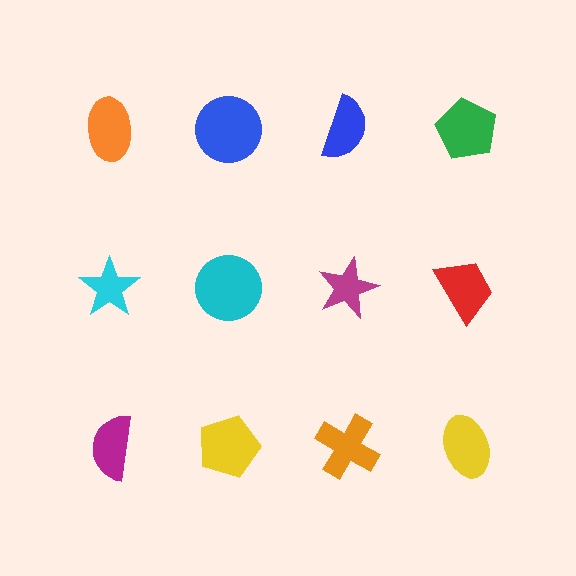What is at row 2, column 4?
A red trapezoid.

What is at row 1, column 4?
A green pentagon.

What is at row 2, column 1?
A cyan star.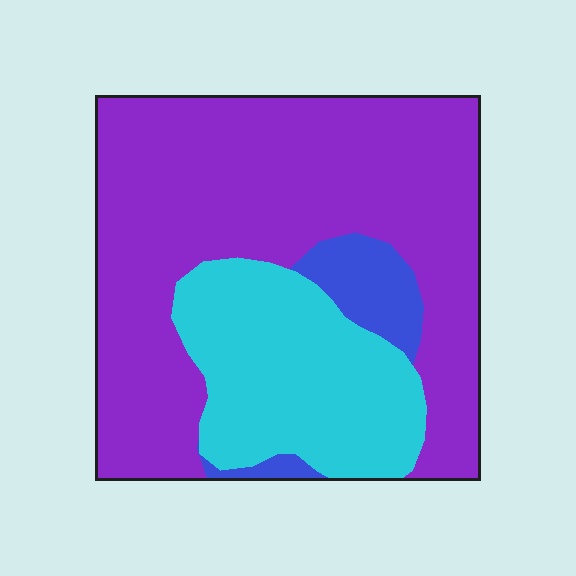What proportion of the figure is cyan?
Cyan takes up between a sixth and a third of the figure.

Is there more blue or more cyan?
Cyan.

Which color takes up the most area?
Purple, at roughly 65%.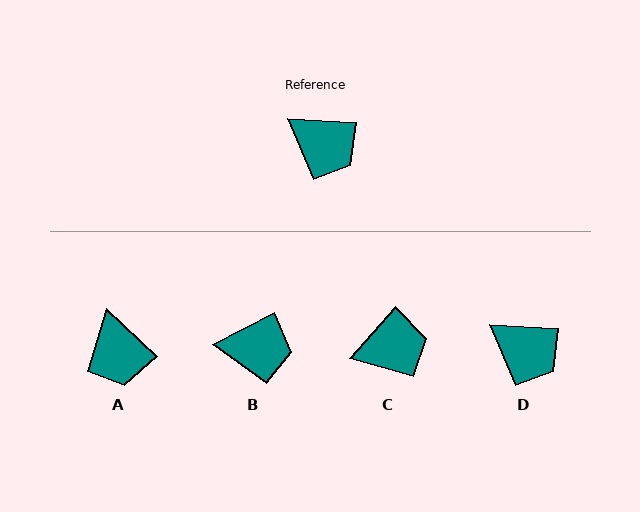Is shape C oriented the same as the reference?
No, it is off by about 51 degrees.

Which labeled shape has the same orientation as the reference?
D.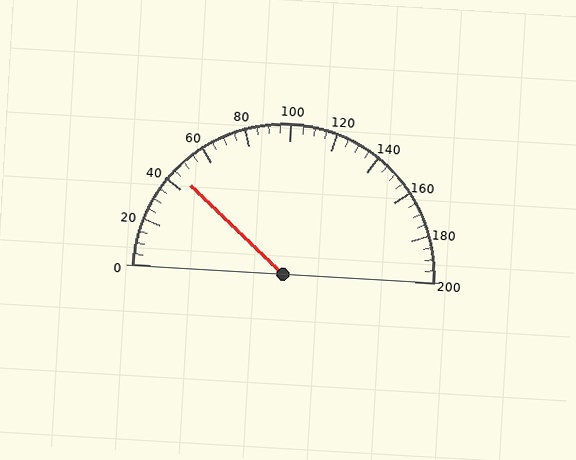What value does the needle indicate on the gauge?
The needle indicates approximately 45.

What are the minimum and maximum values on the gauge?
The gauge ranges from 0 to 200.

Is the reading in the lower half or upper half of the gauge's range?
The reading is in the lower half of the range (0 to 200).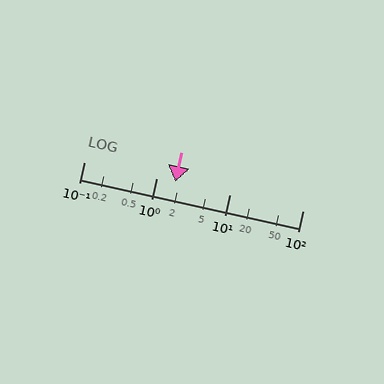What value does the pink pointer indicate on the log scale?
The pointer indicates approximately 1.8.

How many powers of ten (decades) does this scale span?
The scale spans 3 decades, from 0.1 to 100.